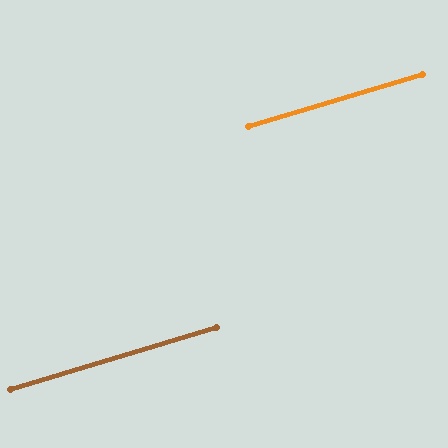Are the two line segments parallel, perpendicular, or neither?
Parallel — their directions differ by only 0.1°.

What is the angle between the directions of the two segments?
Approximately 0 degrees.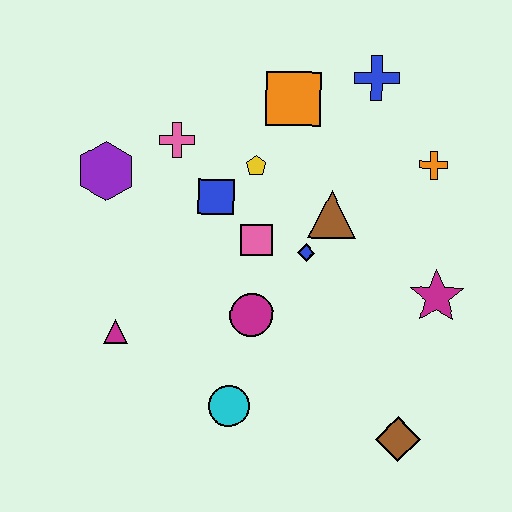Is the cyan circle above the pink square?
No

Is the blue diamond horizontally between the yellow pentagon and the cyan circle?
No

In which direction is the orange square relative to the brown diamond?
The orange square is above the brown diamond.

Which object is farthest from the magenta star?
The purple hexagon is farthest from the magenta star.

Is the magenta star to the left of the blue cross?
No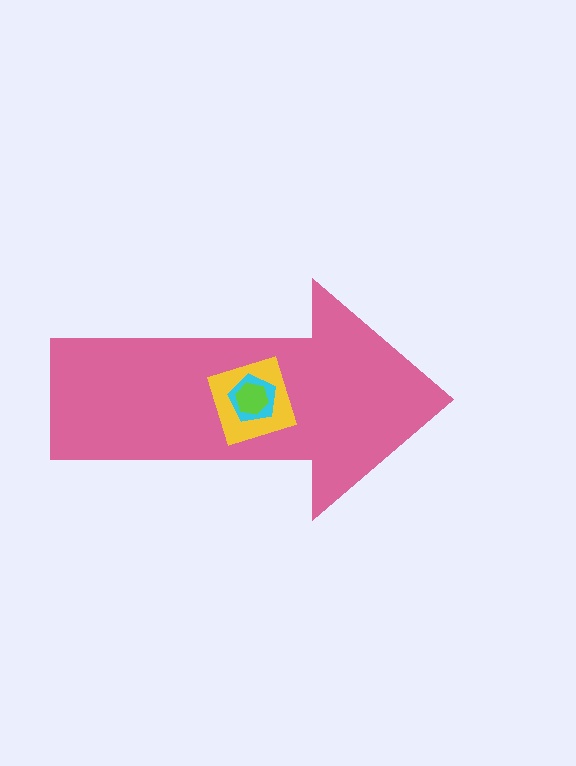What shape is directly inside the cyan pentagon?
The lime hexagon.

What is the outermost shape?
The pink arrow.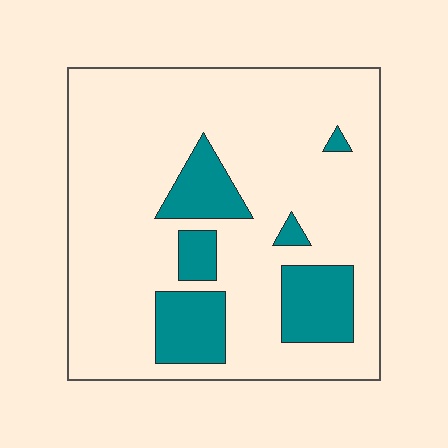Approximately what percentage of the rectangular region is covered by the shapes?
Approximately 20%.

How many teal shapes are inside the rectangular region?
6.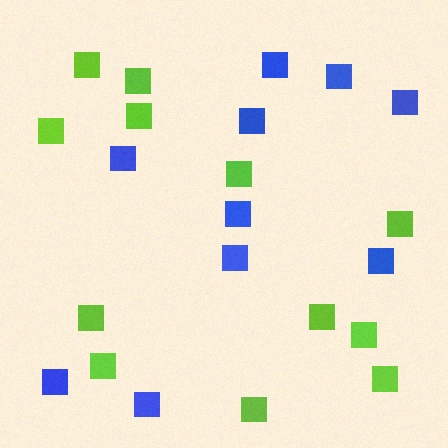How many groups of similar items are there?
There are 2 groups: one group of lime squares (12) and one group of blue squares (10).